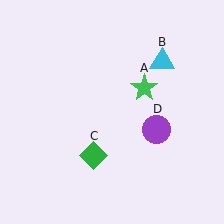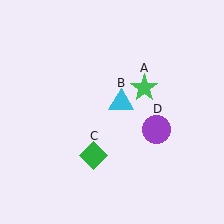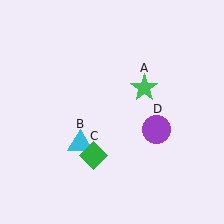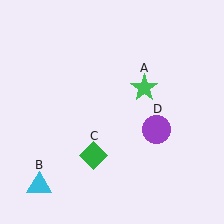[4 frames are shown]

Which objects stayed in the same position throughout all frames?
Green star (object A) and green diamond (object C) and purple circle (object D) remained stationary.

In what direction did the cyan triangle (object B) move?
The cyan triangle (object B) moved down and to the left.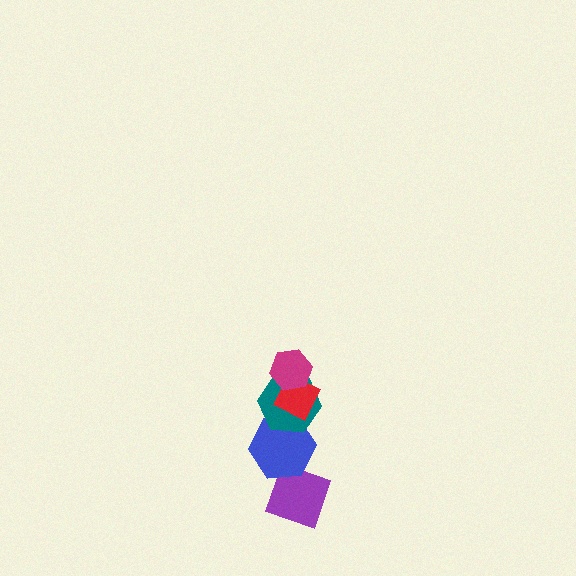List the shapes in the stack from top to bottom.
From top to bottom: the magenta hexagon, the red diamond, the teal hexagon, the blue hexagon, the purple diamond.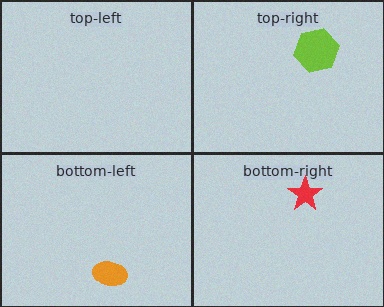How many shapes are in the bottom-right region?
1.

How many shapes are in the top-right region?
1.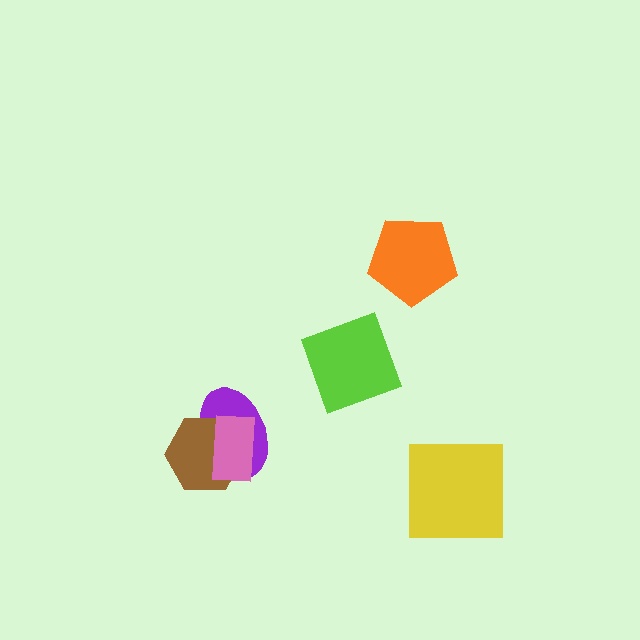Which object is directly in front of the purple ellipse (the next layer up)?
The brown hexagon is directly in front of the purple ellipse.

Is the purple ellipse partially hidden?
Yes, it is partially covered by another shape.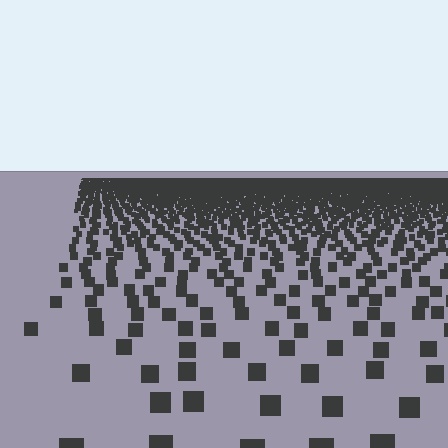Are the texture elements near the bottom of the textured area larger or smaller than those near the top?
Larger. Near the bottom, elements are closer to the viewer and appear at a bigger on-screen size.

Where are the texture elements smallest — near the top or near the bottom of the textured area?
Near the top.